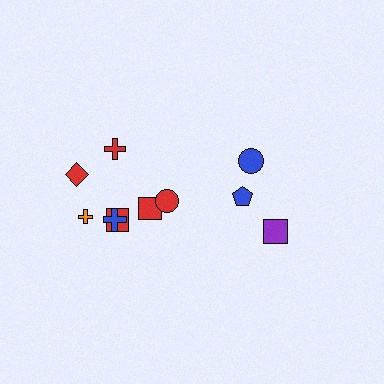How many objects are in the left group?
There are 7 objects.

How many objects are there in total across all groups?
There are 10 objects.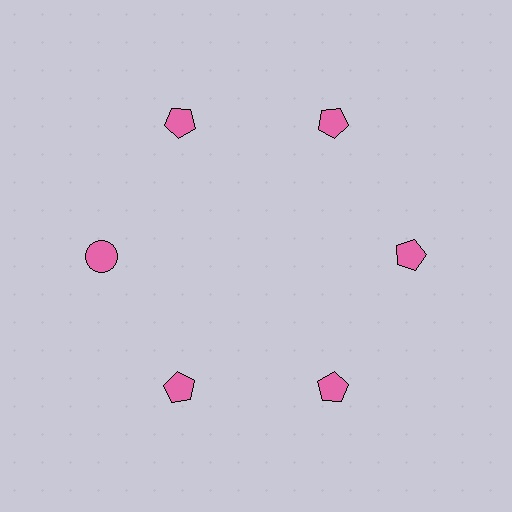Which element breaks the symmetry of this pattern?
The pink circle at roughly the 9 o'clock position breaks the symmetry. All other shapes are pink pentagons.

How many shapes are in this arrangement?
There are 6 shapes arranged in a ring pattern.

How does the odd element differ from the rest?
It has a different shape: circle instead of pentagon.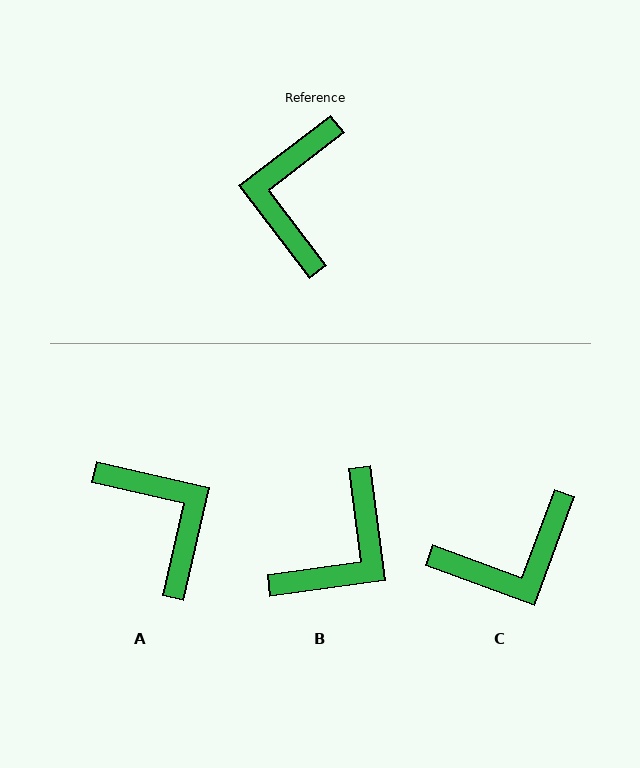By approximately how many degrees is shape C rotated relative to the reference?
Approximately 122 degrees counter-clockwise.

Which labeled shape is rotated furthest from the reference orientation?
B, about 150 degrees away.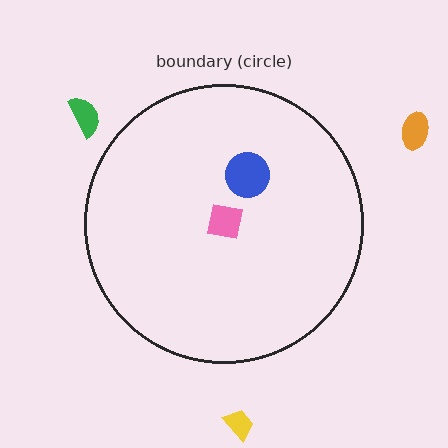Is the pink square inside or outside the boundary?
Inside.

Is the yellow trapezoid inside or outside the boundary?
Outside.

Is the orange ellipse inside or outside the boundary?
Outside.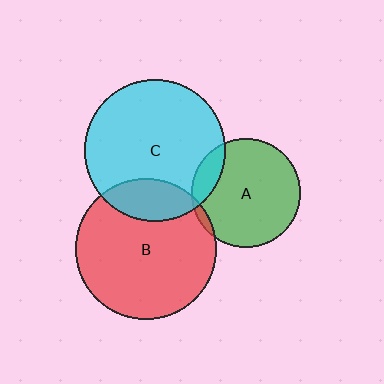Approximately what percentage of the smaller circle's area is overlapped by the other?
Approximately 15%.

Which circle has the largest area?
Circle C (cyan).